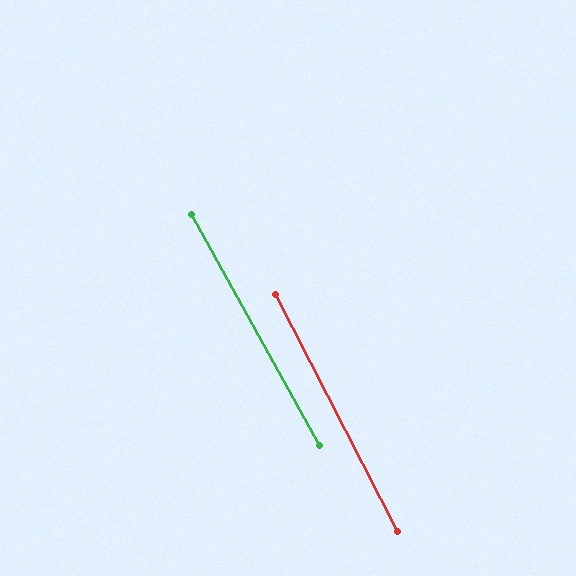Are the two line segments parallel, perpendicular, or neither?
Parallel — their directions differ by only 1.8°.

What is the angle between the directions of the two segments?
Approximately 2 degrees.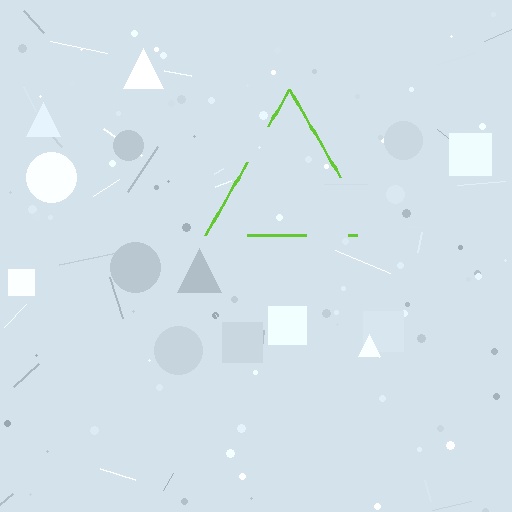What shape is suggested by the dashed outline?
The dashed outline suggests a triangle.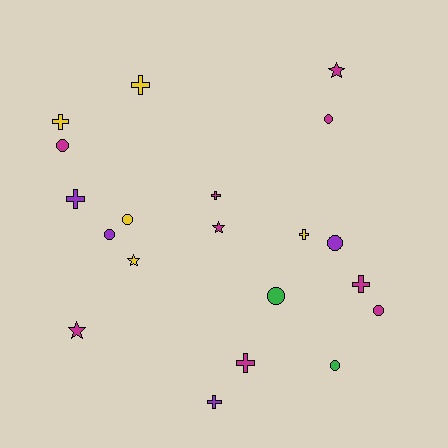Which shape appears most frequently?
Circle, with 8 objects.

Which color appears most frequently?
Magenta, with 9 objects.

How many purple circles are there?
There are 2 purple circles.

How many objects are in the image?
There are 20 objects.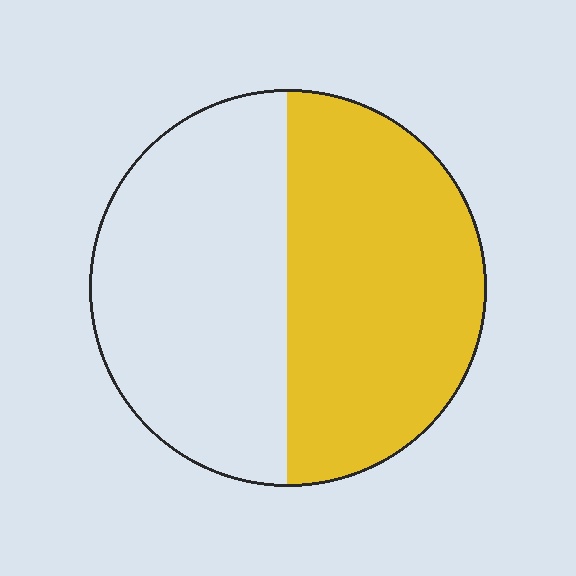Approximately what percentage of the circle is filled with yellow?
Approximately 50%.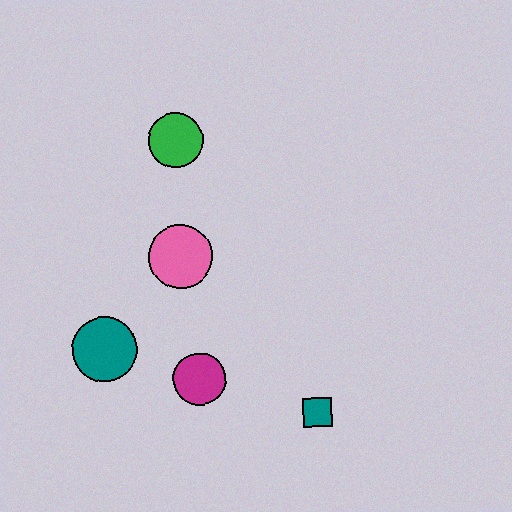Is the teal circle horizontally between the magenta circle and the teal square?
No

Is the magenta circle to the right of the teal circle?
Yes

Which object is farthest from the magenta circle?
The green circle is farthest from the magenta circle.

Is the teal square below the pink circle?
Yes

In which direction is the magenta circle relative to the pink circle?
The magenta circle is below the pink circle.